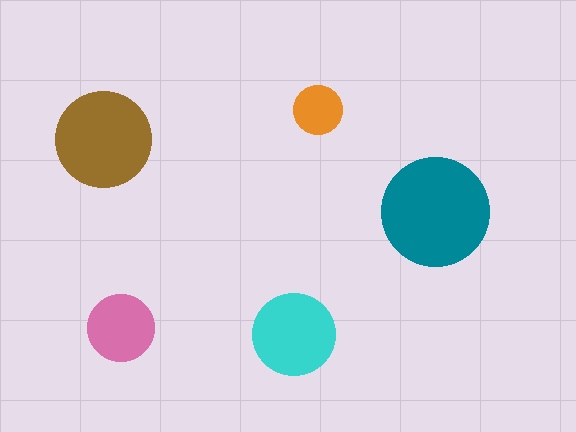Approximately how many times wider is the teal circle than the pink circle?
About 1.5 times wider.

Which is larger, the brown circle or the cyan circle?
The brown one.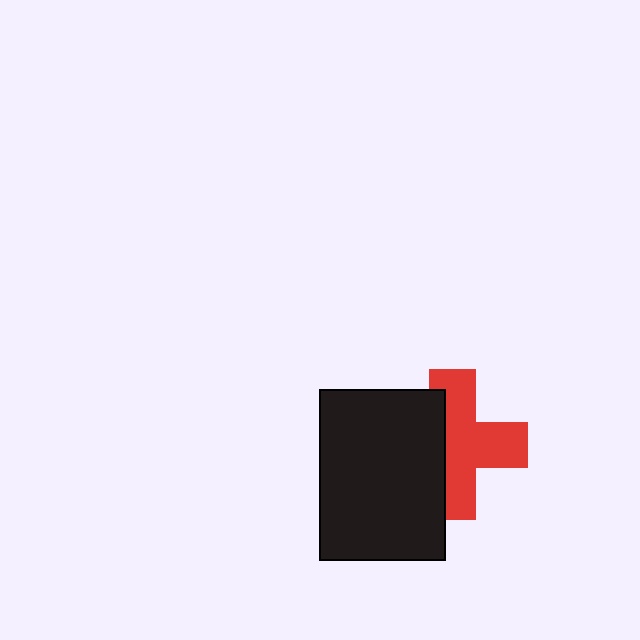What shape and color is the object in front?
The object in front is a black rectangle.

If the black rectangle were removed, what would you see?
You would see the complete red cross.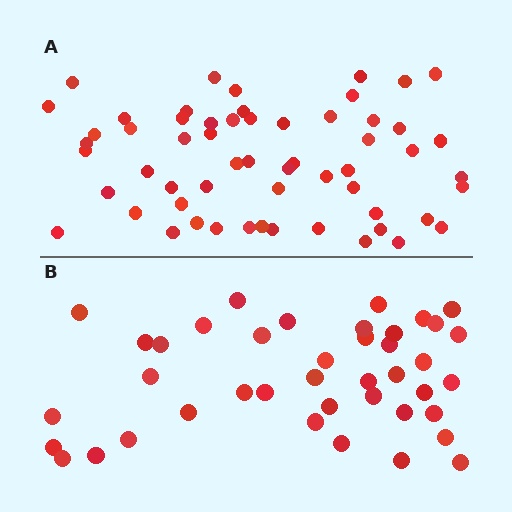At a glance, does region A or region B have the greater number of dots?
Region A (the top region) has more dots.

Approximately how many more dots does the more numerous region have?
Region A has approximately 15 more dots than region B.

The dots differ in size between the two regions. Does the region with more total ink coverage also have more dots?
No. Region B has more total ink coverage because its dots are larger, but region A actually contains more individual dots. Total area can be misleading — the number of items is what matters here.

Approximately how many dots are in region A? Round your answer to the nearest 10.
About 60 dots. (The exact count is 58, which rounds to 60.)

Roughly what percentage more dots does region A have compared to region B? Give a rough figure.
About 40% more.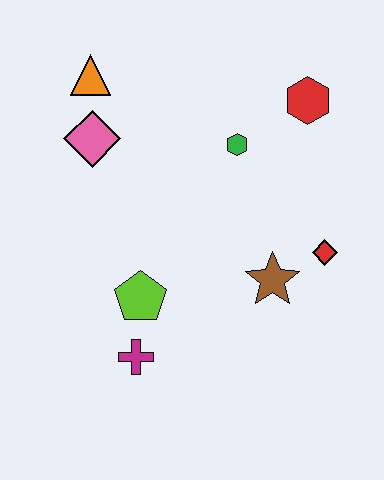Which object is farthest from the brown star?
The orange triangle is farthest from the brown star.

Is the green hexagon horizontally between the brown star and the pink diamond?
Yes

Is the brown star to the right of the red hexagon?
No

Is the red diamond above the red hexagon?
No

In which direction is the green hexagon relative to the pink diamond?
The green hexagon is to the right of the pink diamond.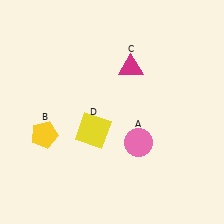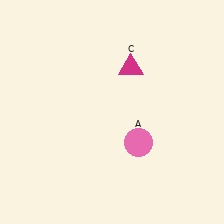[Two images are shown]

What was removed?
The yellow square (D), the yellow pentagon (B) were removed in Image 2.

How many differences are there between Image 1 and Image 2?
There are 2 differences between the two images.